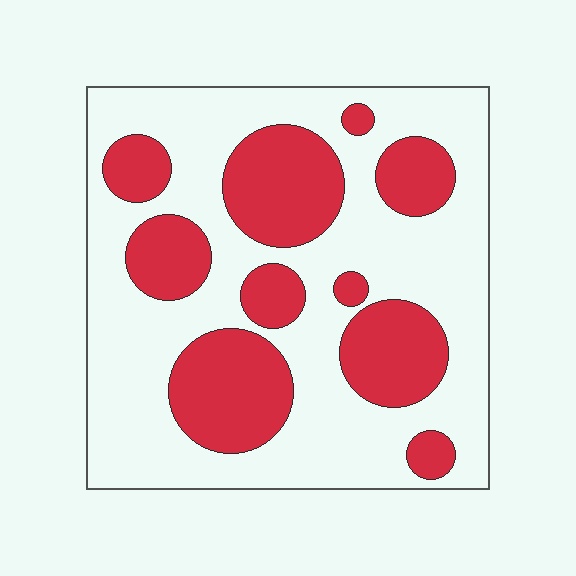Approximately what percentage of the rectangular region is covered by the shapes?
Approximately 35%.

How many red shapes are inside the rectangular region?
10.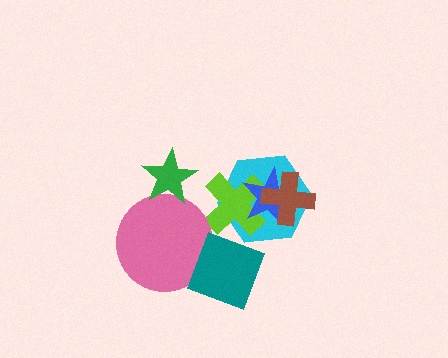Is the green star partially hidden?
No, no other shape covers it.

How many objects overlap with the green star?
1 object overlaps with the green star.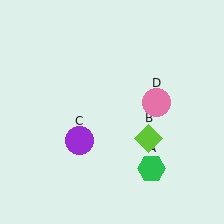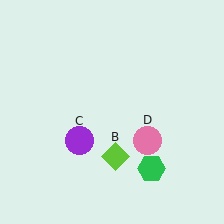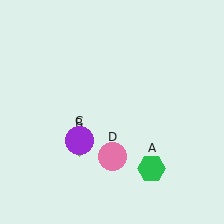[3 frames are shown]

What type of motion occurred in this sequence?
The lime diamond (object B), pink circle (object D) rotated clockwise around the center of the scene.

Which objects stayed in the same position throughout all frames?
Green hexagon (object A) and purple circle (object C) remained stationary.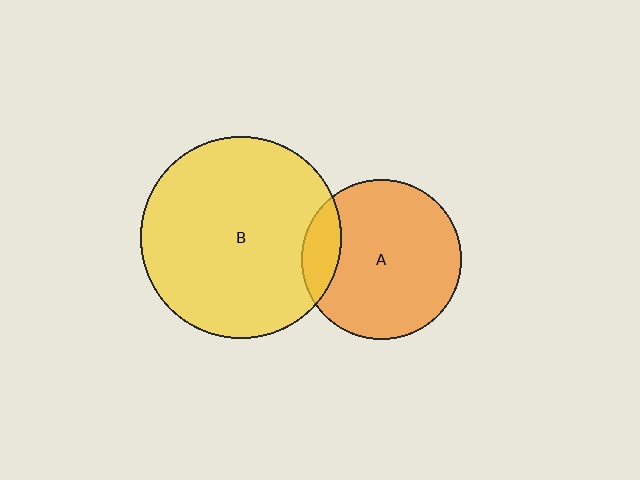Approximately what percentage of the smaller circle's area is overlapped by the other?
Approximately 15%.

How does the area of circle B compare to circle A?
Approximately 1.6 times.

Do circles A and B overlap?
Yes.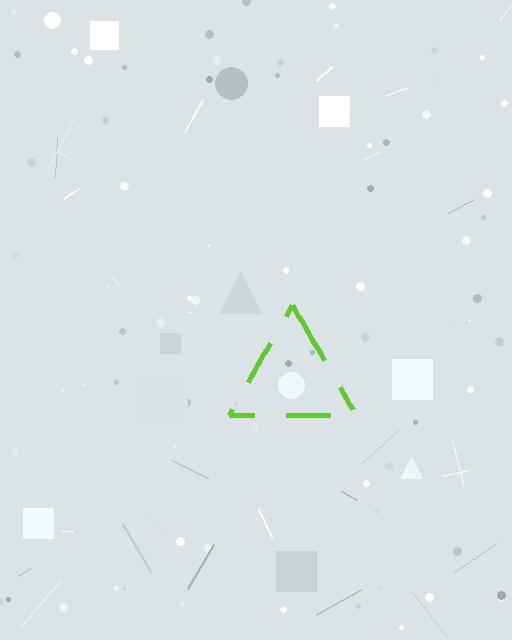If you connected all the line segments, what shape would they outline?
They would outline a triangle.